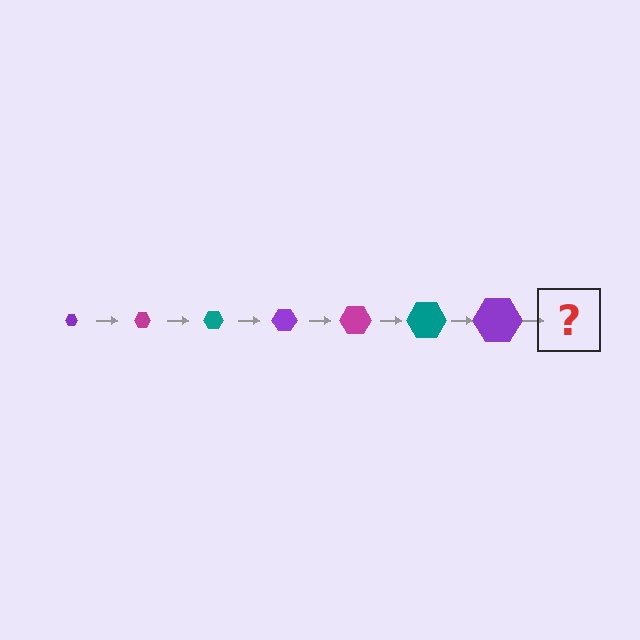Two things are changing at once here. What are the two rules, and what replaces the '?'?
The two rules are that the hexagon grows larger each step and the color cycles through purple, magenta, and teal. The '?' should be a magenta hexagon, larger than the previous one.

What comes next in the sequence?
The next element should be a magenta hexagon, larger than the previous one.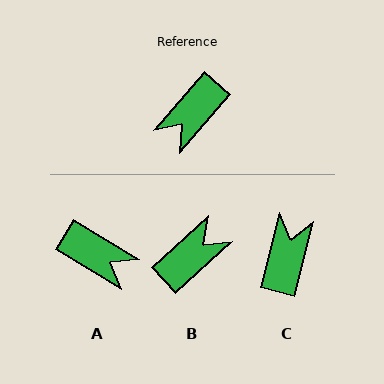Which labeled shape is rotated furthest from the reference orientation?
B, about 174 degrees away.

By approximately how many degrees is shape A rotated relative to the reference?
Approximately 100 degrees counter-clockwise.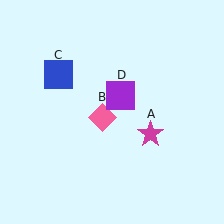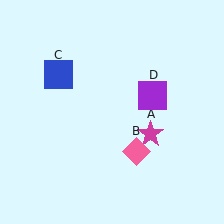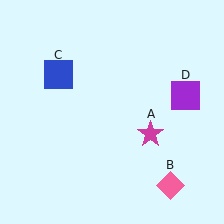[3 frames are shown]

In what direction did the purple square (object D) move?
The purple square (object D) moved right.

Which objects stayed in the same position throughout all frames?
Magenta star (object A) and blue square (object C) remained stationary.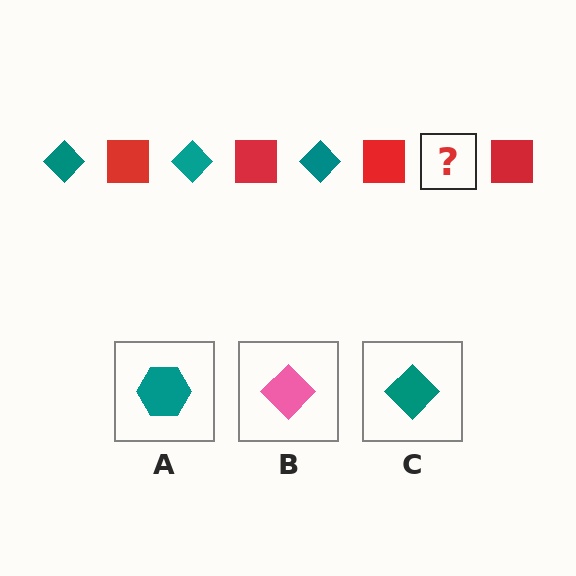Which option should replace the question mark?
Option C.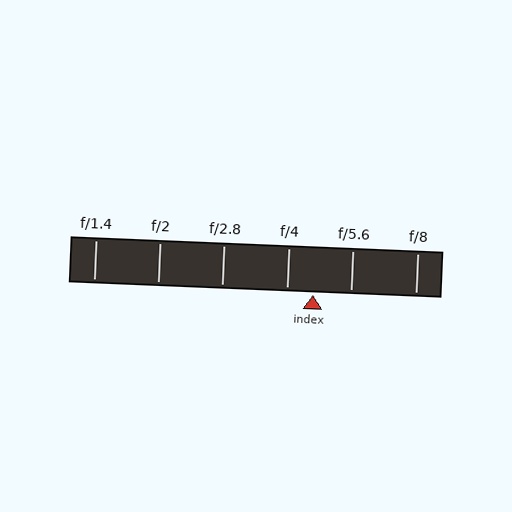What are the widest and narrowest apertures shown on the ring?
The widest aperture shown is f/1.4 and the narrowest is f/8.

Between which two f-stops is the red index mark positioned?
The index mark is between f/4 and f/5.6.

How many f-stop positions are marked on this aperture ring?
There are 6 f-stop positions marked.